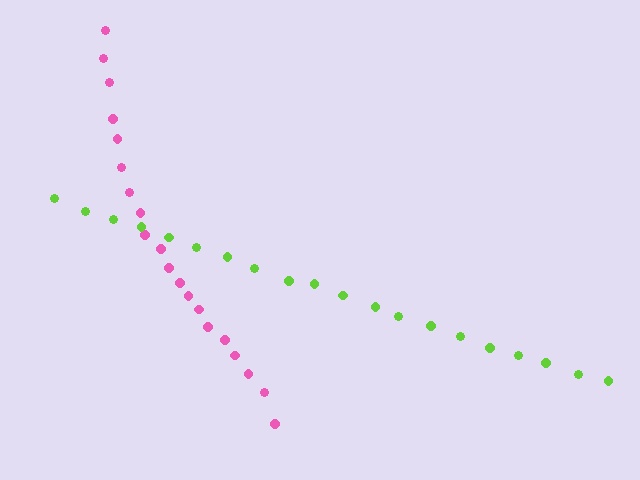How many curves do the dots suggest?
There are 2 distinct paths.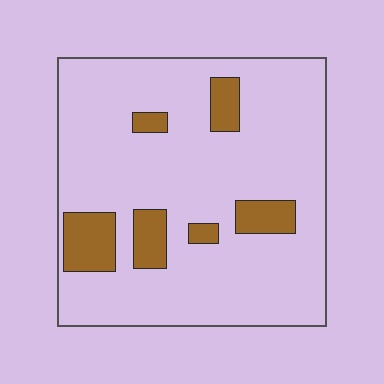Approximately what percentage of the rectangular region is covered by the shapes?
Approximately 15%.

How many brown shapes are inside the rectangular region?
6.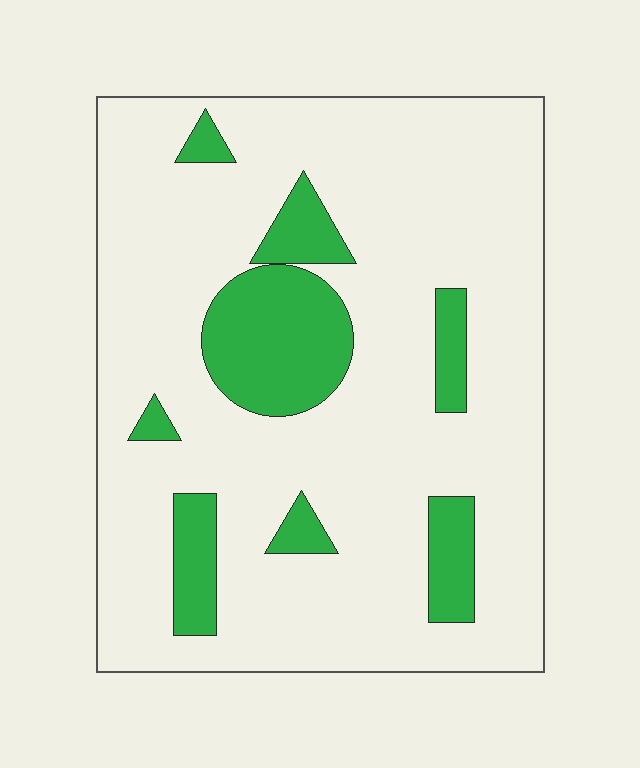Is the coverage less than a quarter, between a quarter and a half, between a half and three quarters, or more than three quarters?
Less than a quarter.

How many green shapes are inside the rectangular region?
8.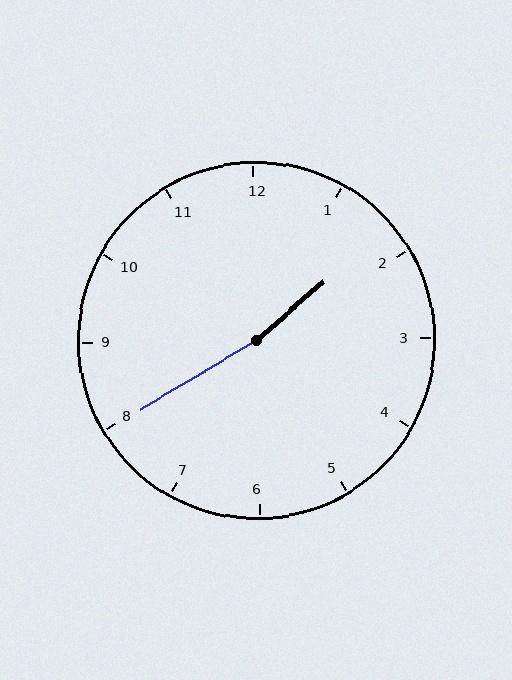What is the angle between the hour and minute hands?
Approximately 170 degrees.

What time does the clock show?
1:40.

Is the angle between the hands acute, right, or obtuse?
It is obtuse.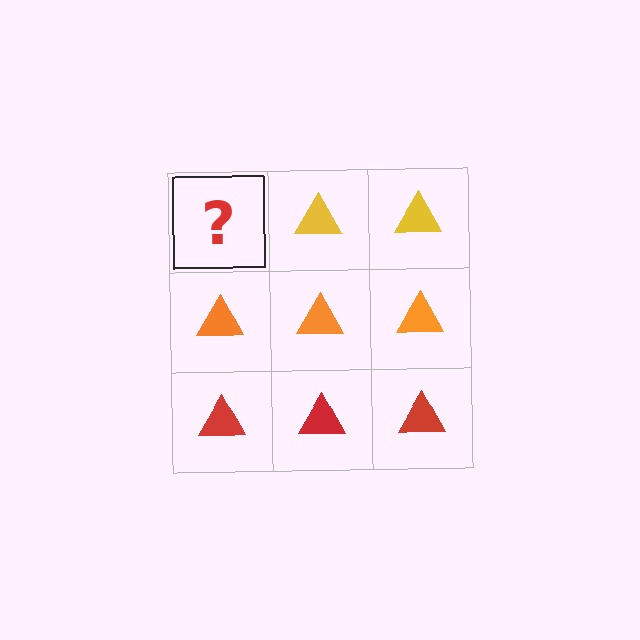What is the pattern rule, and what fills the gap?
The rule is that each row has a consistent color. The gap should be filled with a yellow triangle.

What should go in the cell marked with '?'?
The missing cell should contain a yellow triangle.